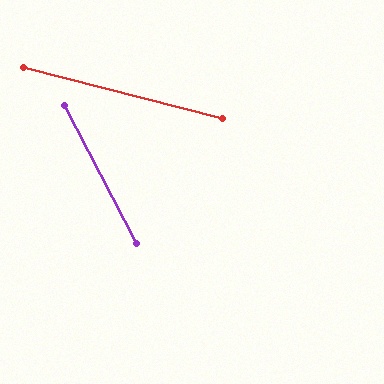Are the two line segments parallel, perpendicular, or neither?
Neither parallel nor perpendicular — they differ by about 48°.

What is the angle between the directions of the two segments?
Approximately 48 degrees.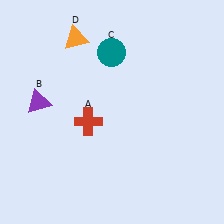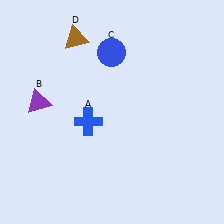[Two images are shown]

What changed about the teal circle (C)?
In Image 1, C is teal. In Image 2, it changed to blue.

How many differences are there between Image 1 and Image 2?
There are 3 differences between the two images.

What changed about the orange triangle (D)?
In Image 1, D is orange. In Image 2, it changed to brown.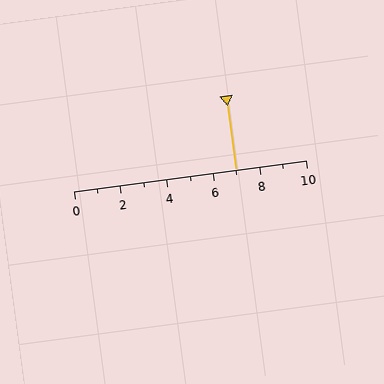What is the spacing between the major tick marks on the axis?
The major ticks are spaced 2 apart.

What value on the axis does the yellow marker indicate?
The marker indicates approximately 7.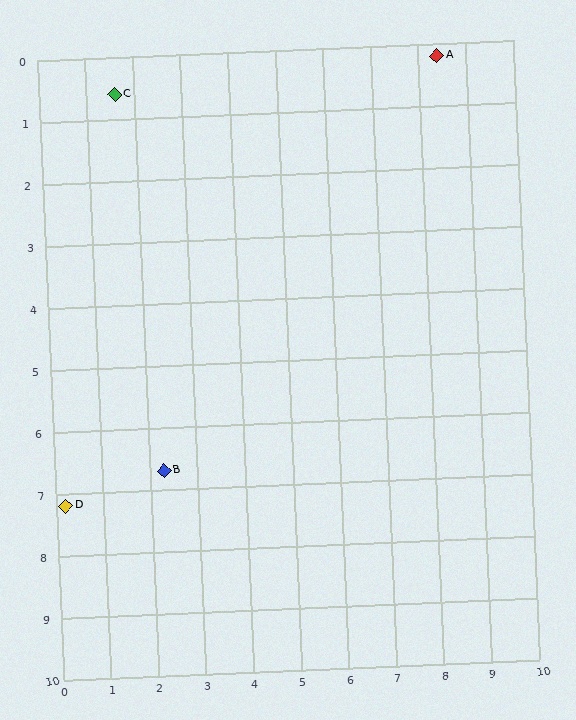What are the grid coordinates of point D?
Point D is at approximately (0.2, 7.2).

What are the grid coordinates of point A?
Point A is at approximately (8.4, 0.2).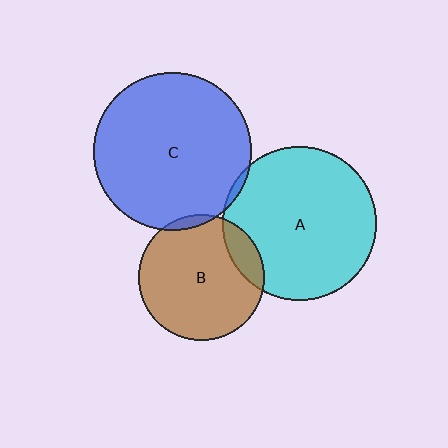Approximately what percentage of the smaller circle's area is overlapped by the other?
Approximately 15%.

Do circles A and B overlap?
Yes.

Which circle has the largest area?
Circle C (blue).